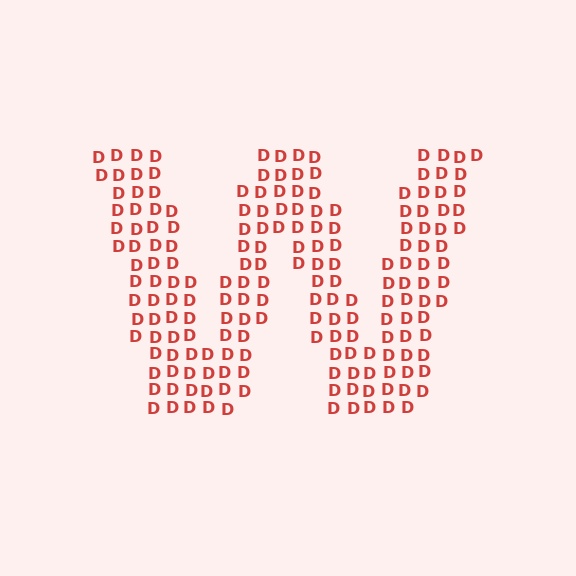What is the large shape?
The large shape is the letter W.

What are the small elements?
The small elements are letter D's.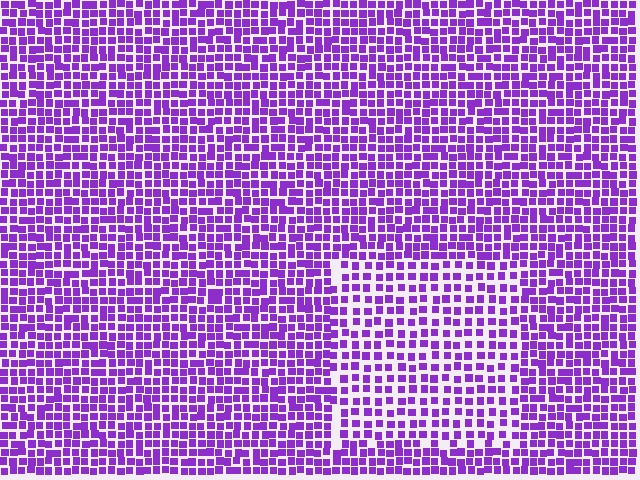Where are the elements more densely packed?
The elements are more densely packed outside the rectangle boundary.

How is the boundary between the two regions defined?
The boundary is defined by a change in element density (approximately 1.6x ratio). All elements are the same color, size, and shape.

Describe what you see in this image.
The image contains small purple elements arranged at two different densities. A rectangle-shaped region is visible where the elements are less densely packed than the surrounding area.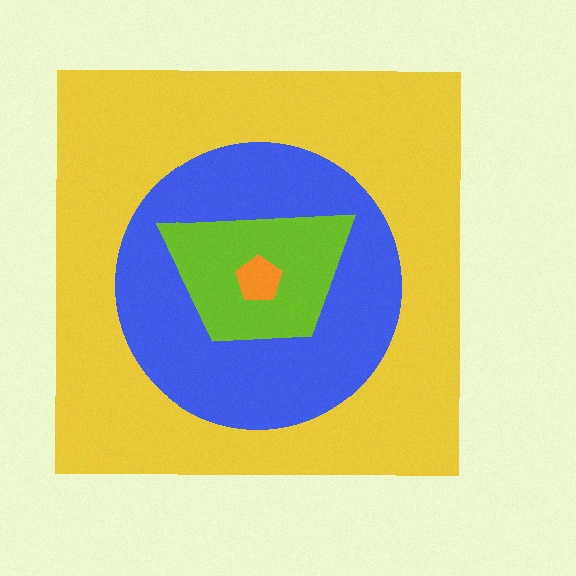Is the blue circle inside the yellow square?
Yes.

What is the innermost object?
The orange pentagon.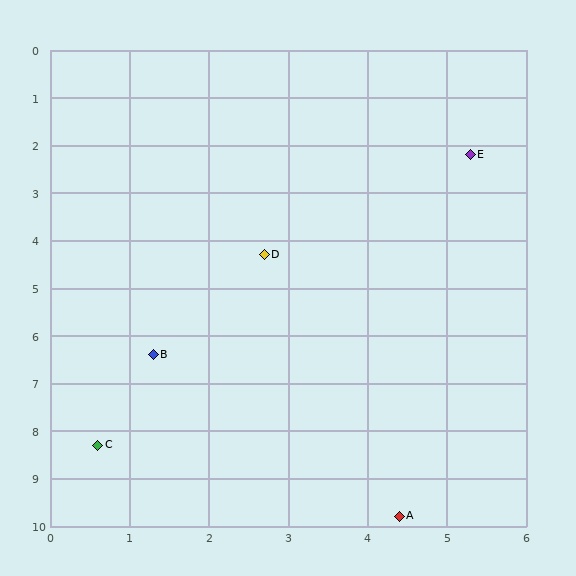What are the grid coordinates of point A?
Point A is at approximately (4.4, 9.8).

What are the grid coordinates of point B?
Point B is at approximately (1.3, 6.4).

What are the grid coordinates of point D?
Point D is at approximately (2.7, 4.3).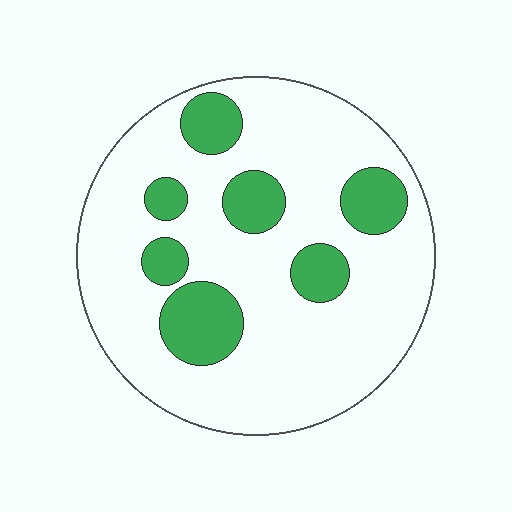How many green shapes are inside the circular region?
7.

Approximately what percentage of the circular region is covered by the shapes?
Approximately 20%.